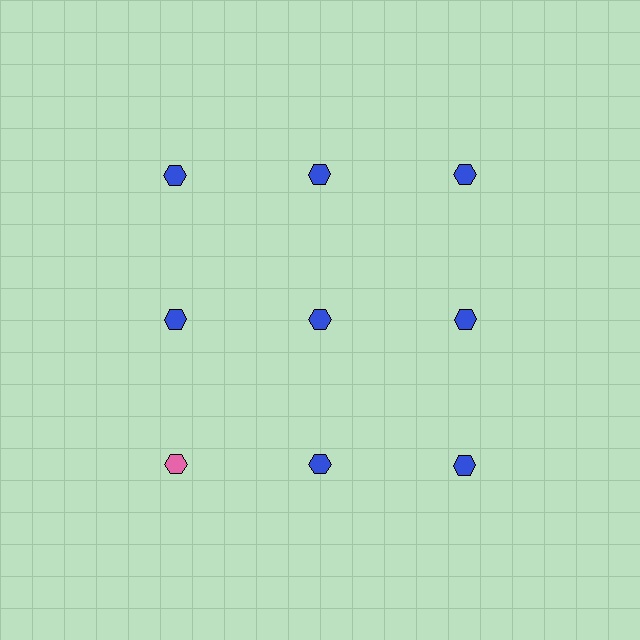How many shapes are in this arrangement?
There are 9 shapes arranged in a grid pattern.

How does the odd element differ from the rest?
It has a different color: pink instead of blue.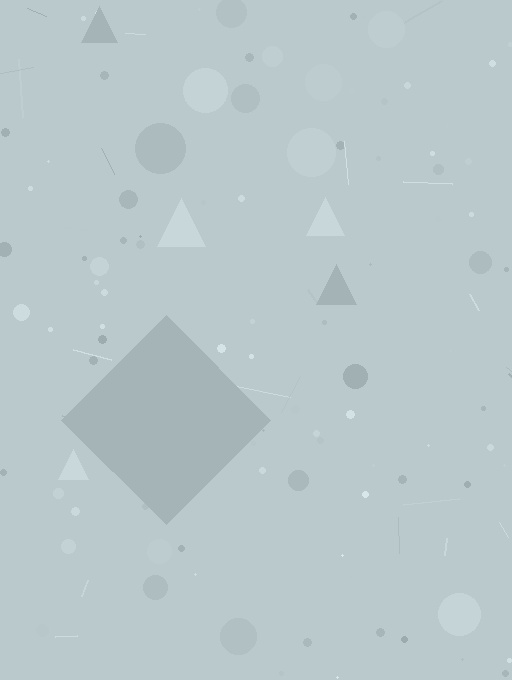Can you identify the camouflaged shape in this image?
The camouflaged shape is a diamond.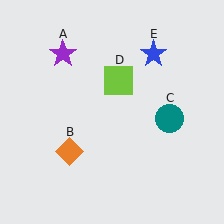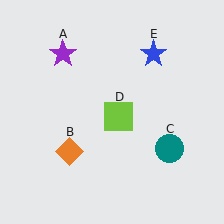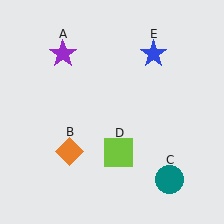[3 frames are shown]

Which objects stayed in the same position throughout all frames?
Purple star (object A) and orange diamond (object B) and blue star (object E) remained stationary.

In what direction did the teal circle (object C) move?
The teal circle (object C) moved down.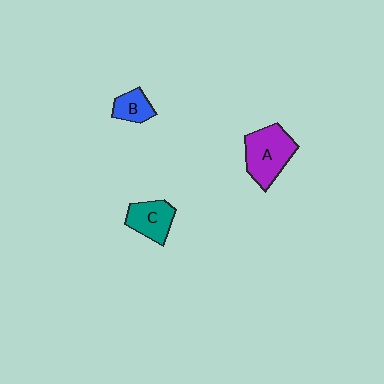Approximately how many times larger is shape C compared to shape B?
Approximately 1.4 times.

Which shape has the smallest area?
Shape B (blue).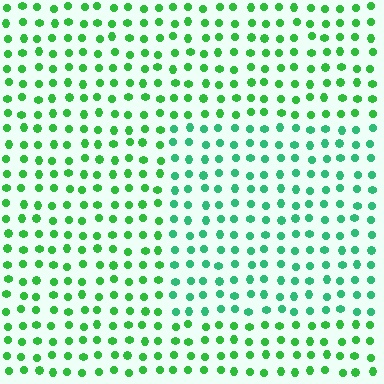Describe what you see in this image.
The image is filled with small green elements in a uniform arrangement. A rectangle-shaped region is visible where the elements are tinted to a slightly different hue, forming a subtle color boundary.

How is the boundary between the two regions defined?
The boundary is defined purely by a slight shift in hue (about 26 degrees). Spacing, size, and orientation are identical on both sides.